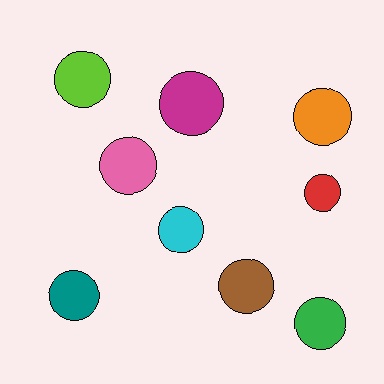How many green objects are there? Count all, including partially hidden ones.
There is 1 green object.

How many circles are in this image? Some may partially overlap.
There are 9 circles.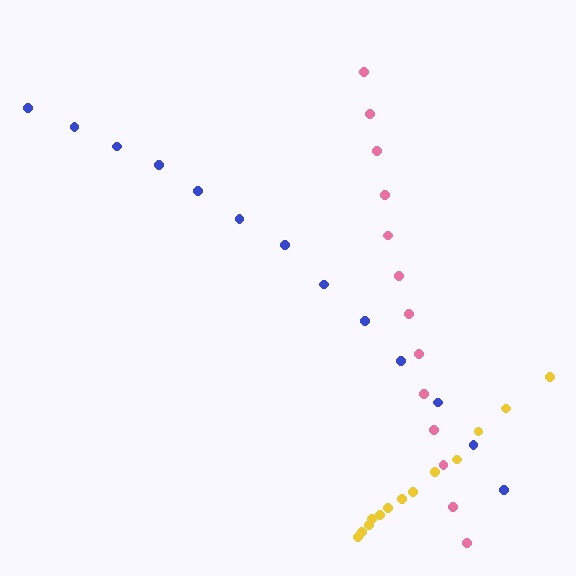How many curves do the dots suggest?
There are 3 distinct paths.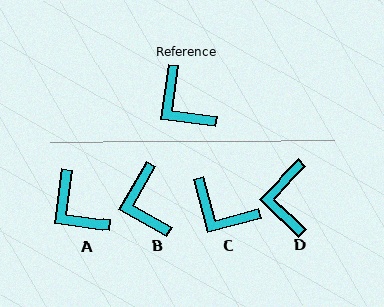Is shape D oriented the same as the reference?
No, it is off by about 37 degrees.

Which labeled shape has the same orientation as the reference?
A.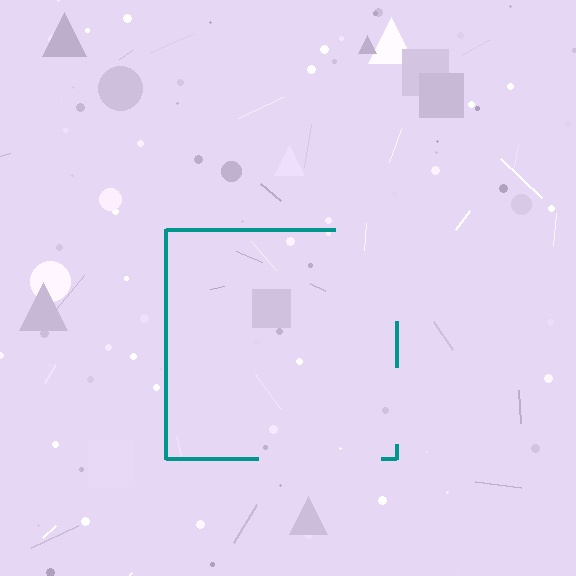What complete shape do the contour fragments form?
The contour fragments form a square.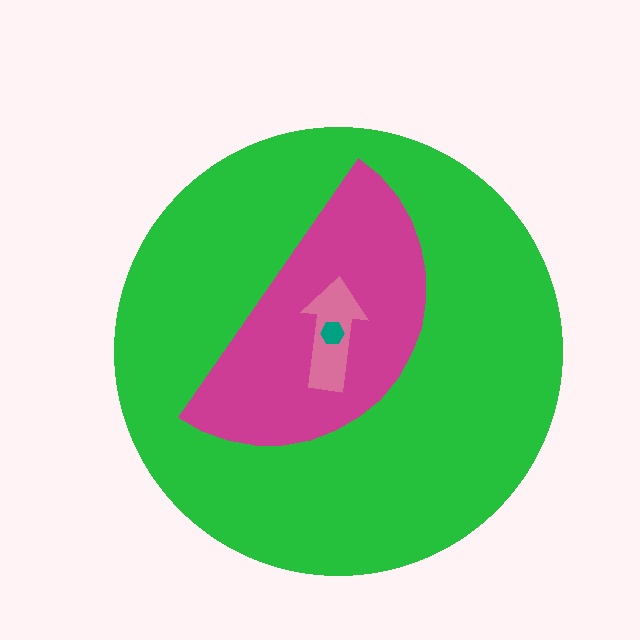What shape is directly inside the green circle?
The magenta semicircle.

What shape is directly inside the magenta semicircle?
The pink arrow.